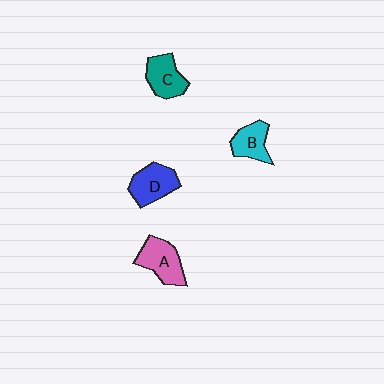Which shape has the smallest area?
Shape B (cyan).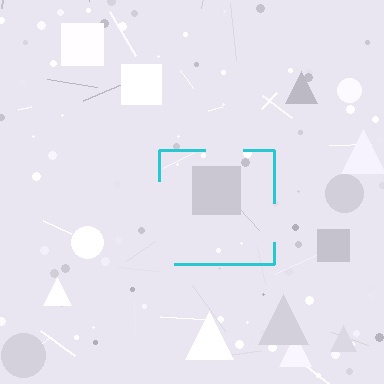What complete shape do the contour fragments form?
The contour fragments form a square.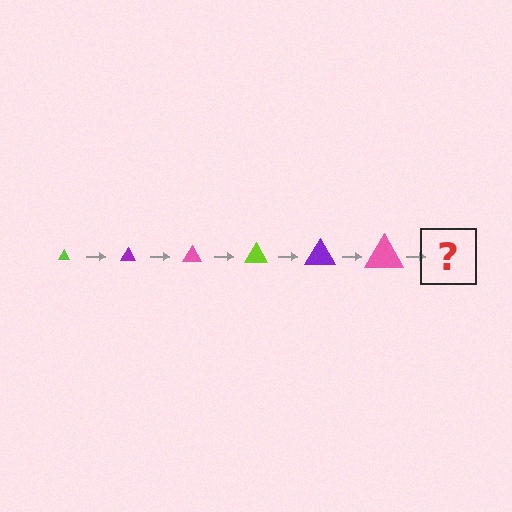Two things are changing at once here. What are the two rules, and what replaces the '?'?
The two rules are that the triangle grows larger each step and the color cycles through lime, purple, and pink. The '?' should be a lime triangle, larger than the previous one.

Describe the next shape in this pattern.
It should be a lime triangle, larger than the previous one.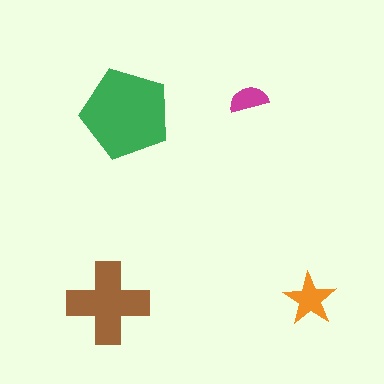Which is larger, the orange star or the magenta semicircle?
The orange star.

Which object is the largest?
The green pentagon.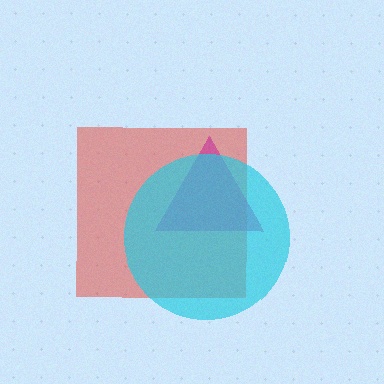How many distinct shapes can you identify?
There are 3 distinct shapes: a red square, a magenta triangle, a cyan circle.